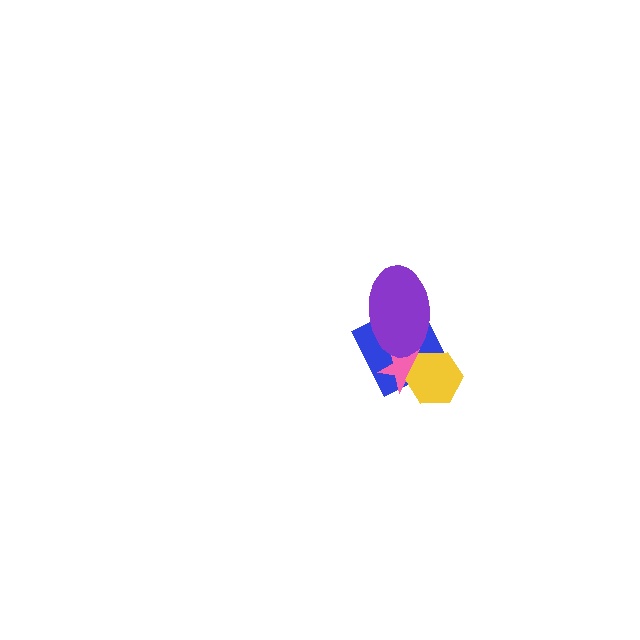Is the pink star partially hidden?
Yes, it is partially covered by another shape.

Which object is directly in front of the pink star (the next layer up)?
The yellow hexagon is directly in front of the pink star.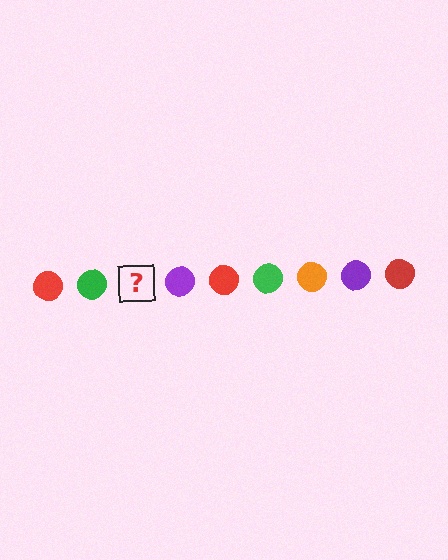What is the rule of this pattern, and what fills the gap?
The rule is that the pattern cycles through red, green, orange, purple circles. The gap should be filled with an orange circle.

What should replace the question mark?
The question mark should be replaced with an orange circle.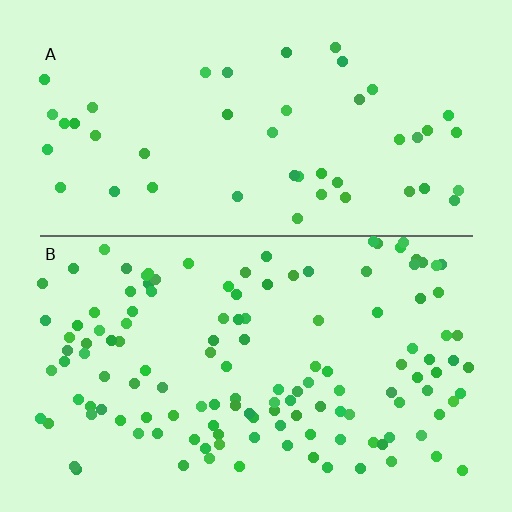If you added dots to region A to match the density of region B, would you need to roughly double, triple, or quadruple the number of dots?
Approximately triple.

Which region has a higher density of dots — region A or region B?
B (the bottom).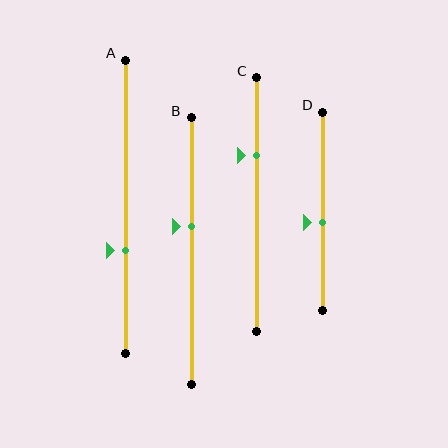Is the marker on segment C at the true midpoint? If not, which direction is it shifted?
No, the marker on segment C is shifted upward by about 19% of the segment length.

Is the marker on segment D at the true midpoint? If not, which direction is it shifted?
No, the marker on segment D is shifted downward by about 5% of the segment length.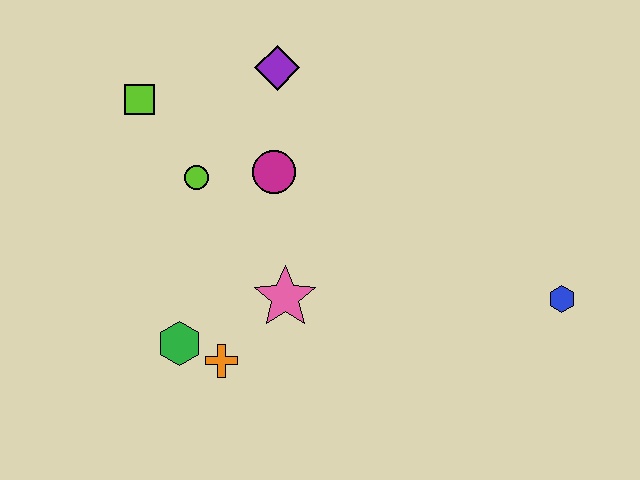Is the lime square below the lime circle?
No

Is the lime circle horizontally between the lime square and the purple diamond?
Yes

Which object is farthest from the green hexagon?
The blue hexagon is farthest from the green hexagon.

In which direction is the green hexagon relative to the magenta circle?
The green hexagon is below the magenta circle.